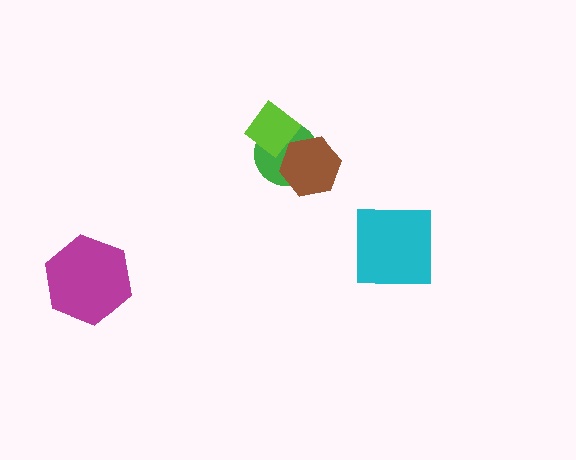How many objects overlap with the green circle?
2 objects overlap with the green circle.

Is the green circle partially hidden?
Yes, it is partially covered by another shape.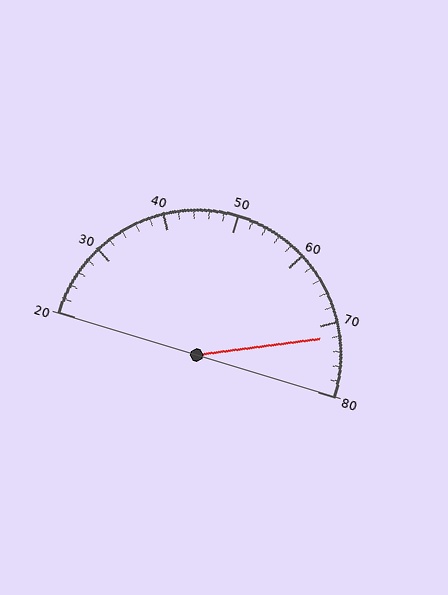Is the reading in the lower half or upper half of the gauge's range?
The reading is in the upper half of the range (20 to 80).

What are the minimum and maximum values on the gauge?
The gauge ranges from 20 to 80.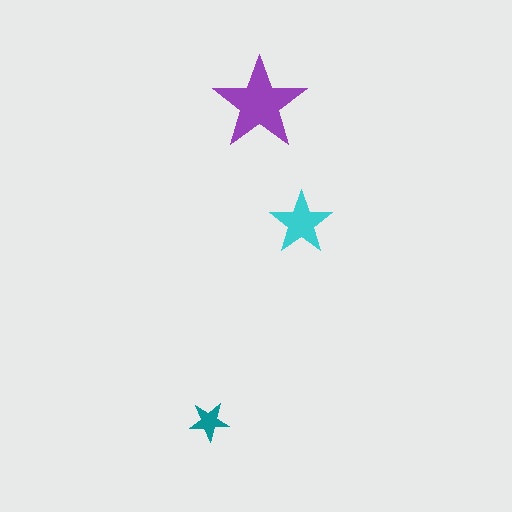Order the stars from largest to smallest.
the purple one, the cyan one, the teal one.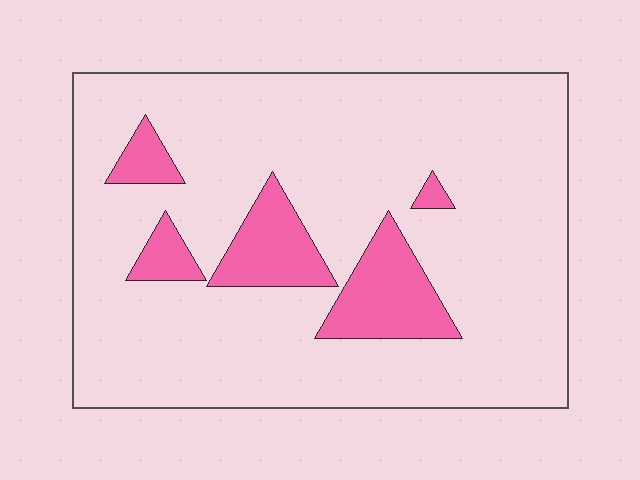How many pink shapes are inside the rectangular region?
5.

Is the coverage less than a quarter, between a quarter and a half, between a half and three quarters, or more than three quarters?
Less than a quarter.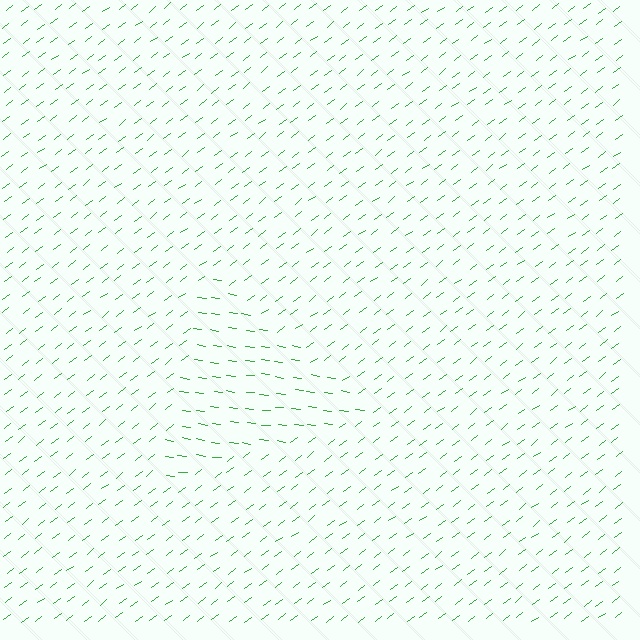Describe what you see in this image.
The image is filled with small green line segments. A triangle region in the image has lines oriented differently from the surrounding lines, creating a visible texture boundary.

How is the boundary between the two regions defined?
The boundary is defined purely by a change in line orientation (approximately 45 degrees difference). All lines are the same color and thickness.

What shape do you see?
I see a triangle.